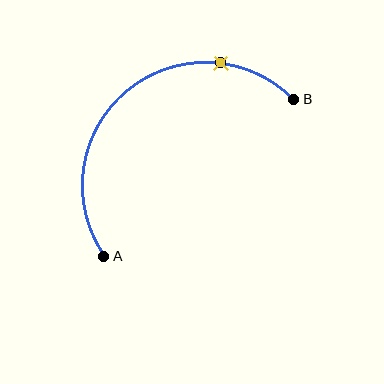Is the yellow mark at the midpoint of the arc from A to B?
No. The yellow mark lies on the arc but is closer to endpoint B. The arc midpoint would be at the point on the curve equidistant along the arc from both A and B.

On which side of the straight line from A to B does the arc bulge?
The arc bulges above and to the left of the straight line connecting A and B.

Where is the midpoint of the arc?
The arc midpoint is the point on the curve farthest from the straight line joining A and B. It sits above and to the left of that line.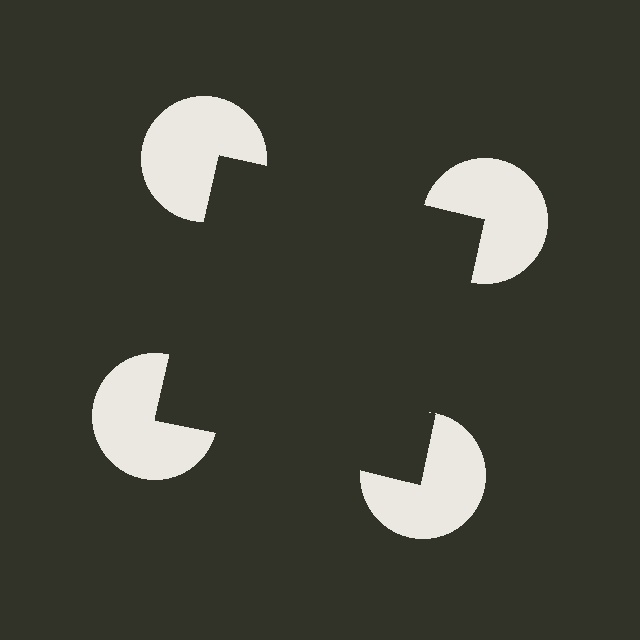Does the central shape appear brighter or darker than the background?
It typically appears slightly darker than the background, even though no actual brightness change is drawn.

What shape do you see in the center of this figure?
An illusory square — its edges are inferred from the aligned wedge cuts in the pac-man discs, not physically drawn.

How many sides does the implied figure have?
4 sides.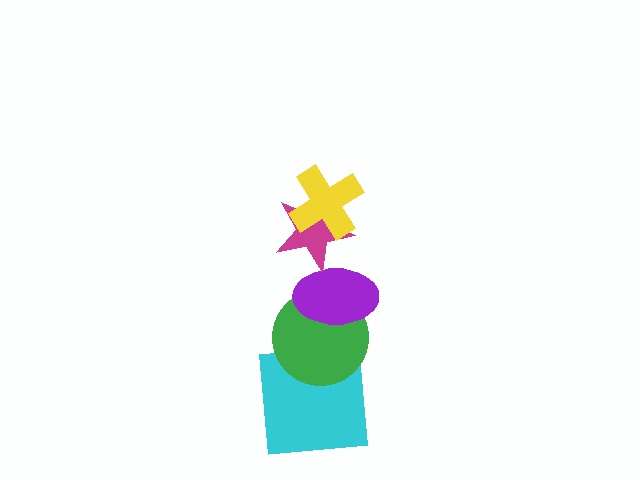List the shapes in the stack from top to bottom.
From top to bottom: the yellow cross, the magenta star, the purple ellipse, the green circle, the cyan square.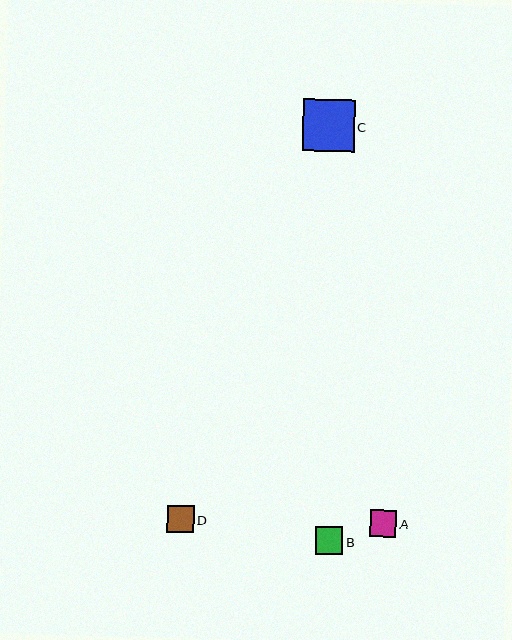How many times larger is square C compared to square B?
Square C is approximately 1.9 times the size of square B.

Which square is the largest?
Square C is the largest with a size of approximately 52 pixels.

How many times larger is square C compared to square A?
Square C is approximately 2.0 times the size of square A.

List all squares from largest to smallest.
From largest to smallest: C, B, D, A.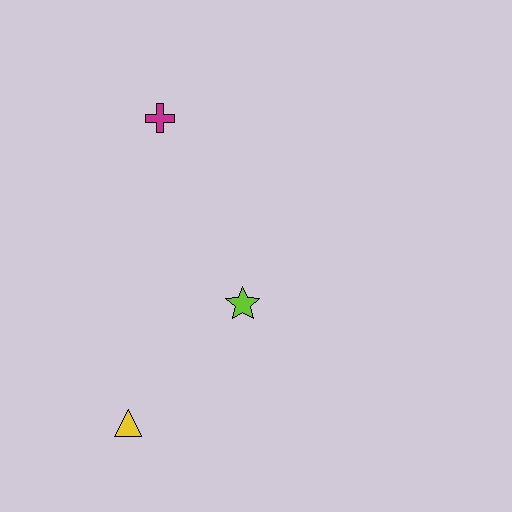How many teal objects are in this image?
There are no teal objects.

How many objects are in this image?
There are 3 objects.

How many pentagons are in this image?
There are no pentagons.